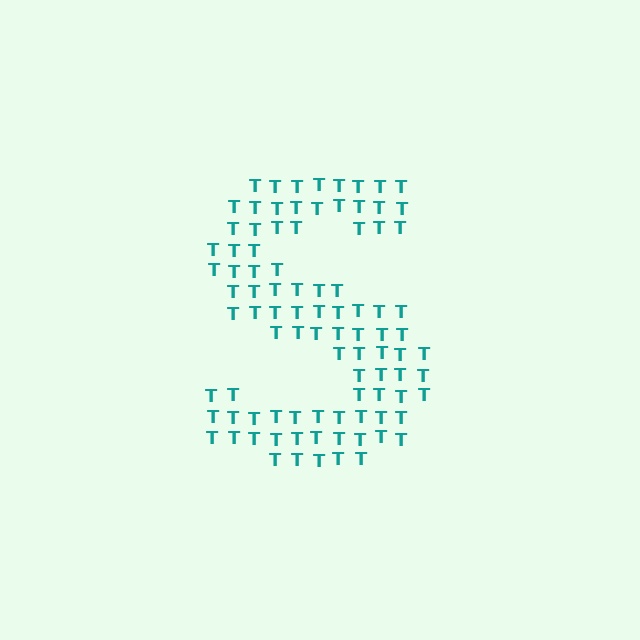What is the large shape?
The large shape is the letter S.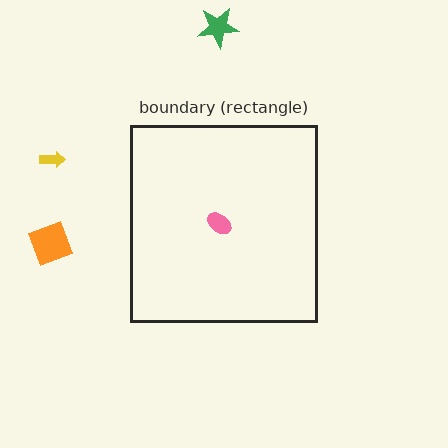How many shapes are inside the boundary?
1 inside, 3 outside.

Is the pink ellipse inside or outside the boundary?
Inside.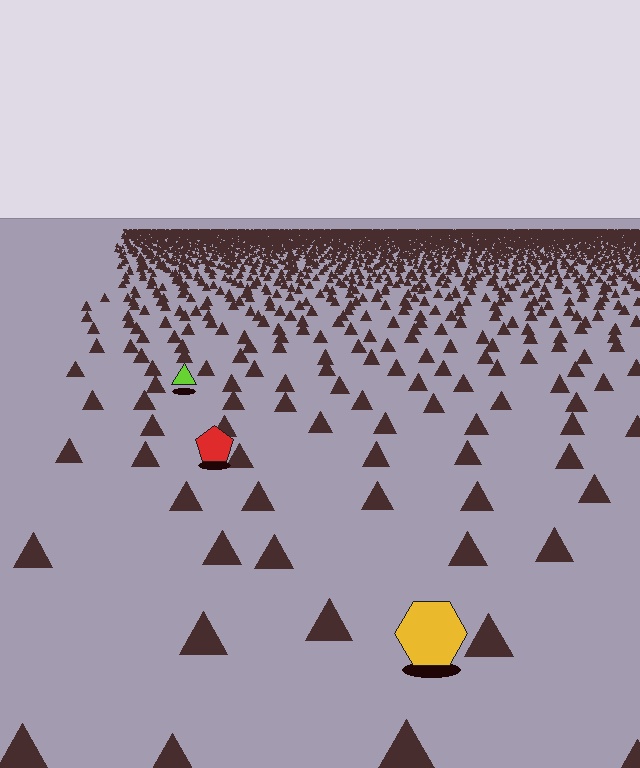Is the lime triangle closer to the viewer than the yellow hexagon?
No. The yellow hexagon is closer — you can tell from the texture gradient: the ground texture is coarser near it.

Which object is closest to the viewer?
The yellow hexagon is closest. The texture marks near it are larger and more spread out.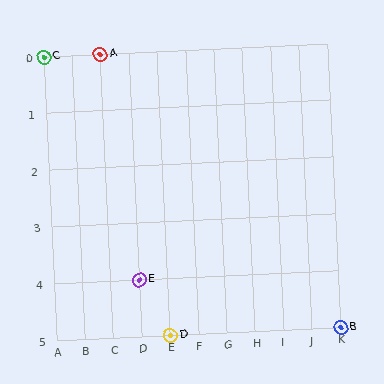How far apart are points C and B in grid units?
Points C and B are 10 columns and 5 rows apart (about 11.2 grid units diagonally).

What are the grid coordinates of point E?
Point E is at grid coordinates (D, 4).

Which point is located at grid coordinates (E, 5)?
Point D is at (E, 5).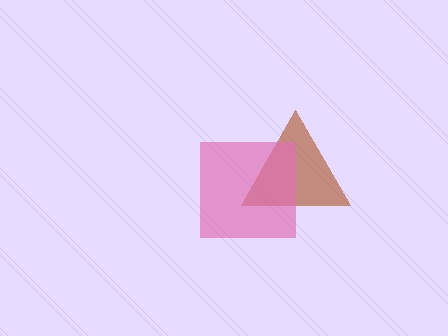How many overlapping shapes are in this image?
There are 2 overlapping shapes in the image.